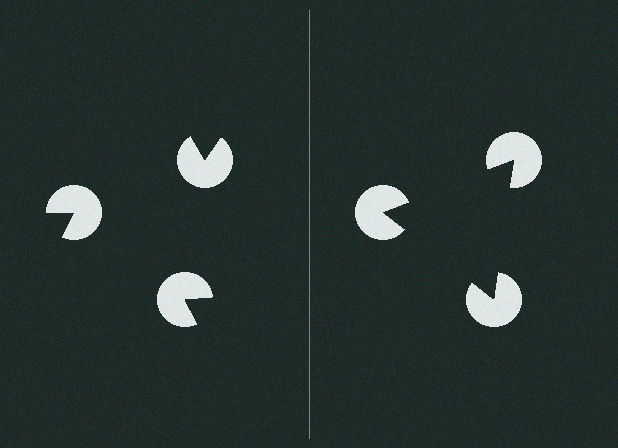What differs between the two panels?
The pac-man discs are positioned identically on both sides; only the wedge orientations differ. On the right they align to a triangle; on the left they are misaligned.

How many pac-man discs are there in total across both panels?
6 — 3 on each side.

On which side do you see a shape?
An illusory triangle appears on the right side. On the left side the wedge cuts are rotated, so no coherent shape forms.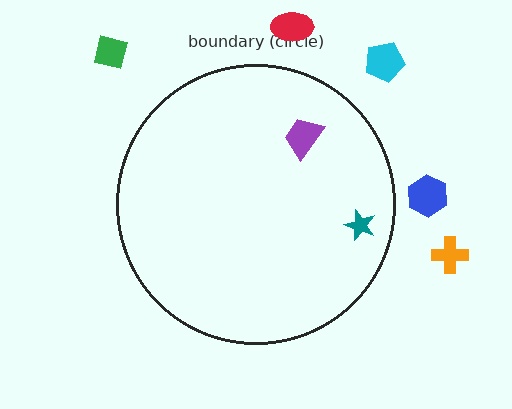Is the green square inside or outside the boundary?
Outside.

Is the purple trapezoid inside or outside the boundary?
Inside.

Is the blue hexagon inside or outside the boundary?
Outside.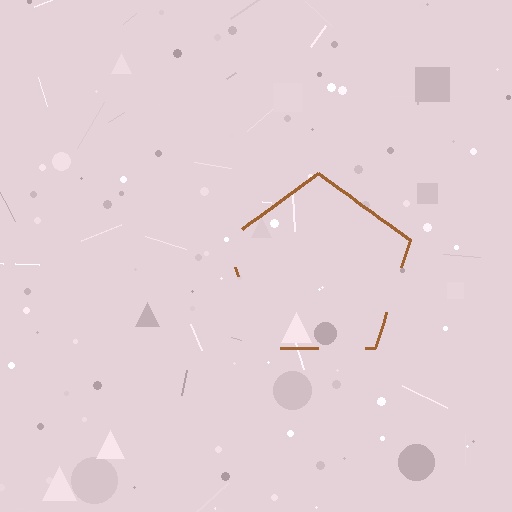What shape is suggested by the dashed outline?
The dashed outline suggests a pentagon.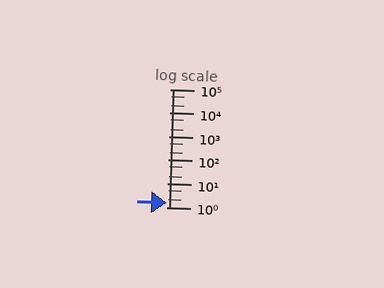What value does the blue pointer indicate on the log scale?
The pointer indicates approximately 1.5.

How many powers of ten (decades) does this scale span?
The scale spans 5 decades, from 1 to 100000.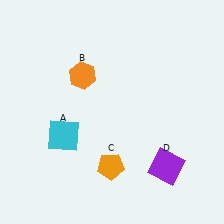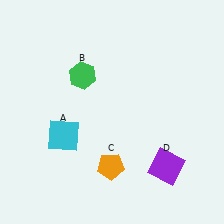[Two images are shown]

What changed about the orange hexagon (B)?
In Image 1, B is orange. In Image 2, it changed to green.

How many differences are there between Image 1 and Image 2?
There is 1 difference between the two images.